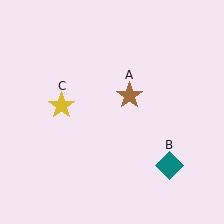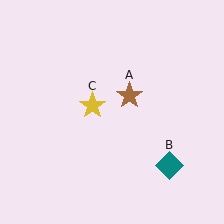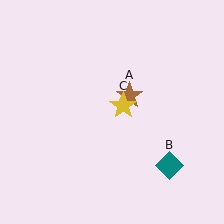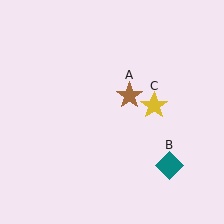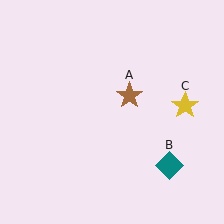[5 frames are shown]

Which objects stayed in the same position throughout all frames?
Brown star (object A) and teal diamond (object B) remained stationary.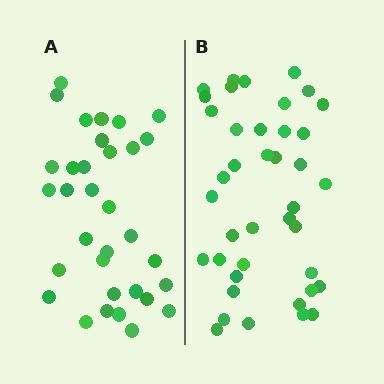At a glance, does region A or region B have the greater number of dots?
Region B (the right region) has more dots.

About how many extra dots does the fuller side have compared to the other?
Region B has roughly 8 or so more dots than region A.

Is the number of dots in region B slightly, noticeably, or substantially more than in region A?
Region B has only slightly more — the two regions are fairly close. The ratio is roughly 1.2 to 1.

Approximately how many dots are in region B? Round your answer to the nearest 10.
About 40 dots.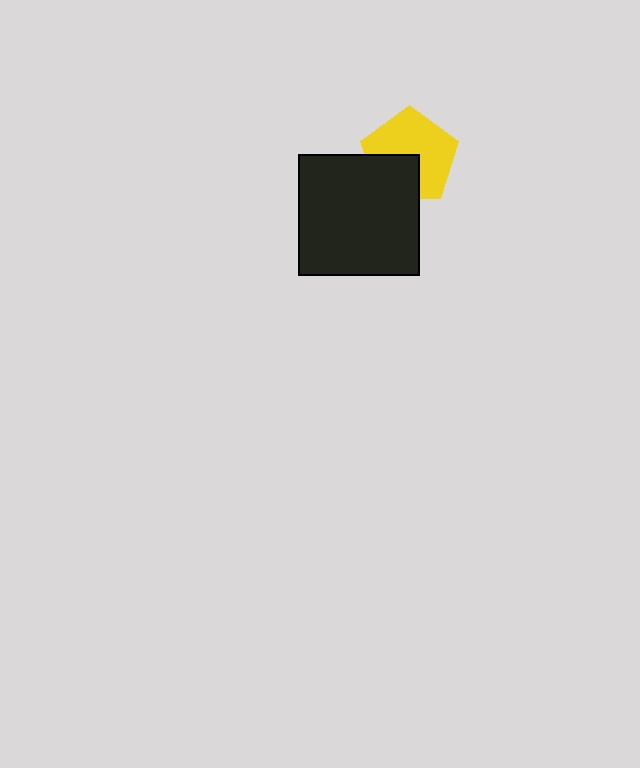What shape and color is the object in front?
The object in front is a black square.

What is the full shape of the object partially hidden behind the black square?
The partially hidden object is a yellow pentagon.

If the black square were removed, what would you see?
You would see the complete yellow pentagon.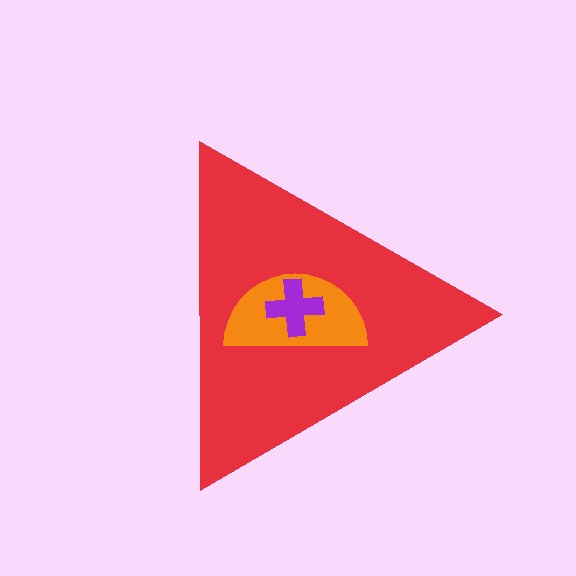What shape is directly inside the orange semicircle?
The purple cross.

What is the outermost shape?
The red triangle.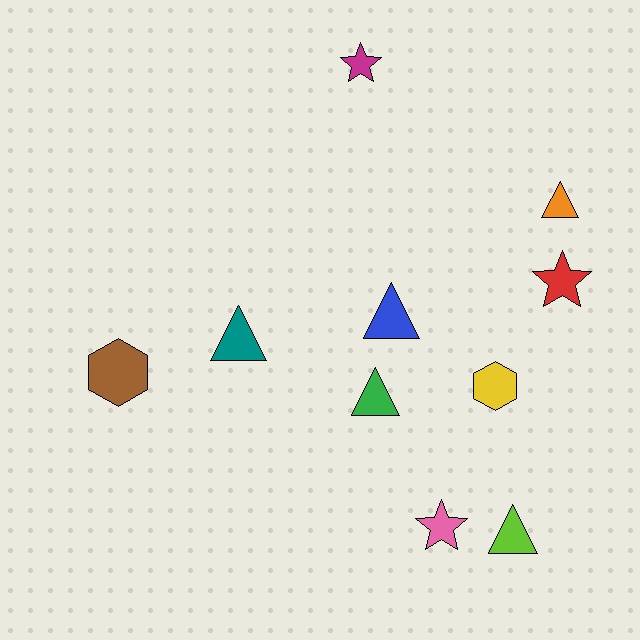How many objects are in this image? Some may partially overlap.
There are 10 objects.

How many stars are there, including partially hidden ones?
There are 3 stars.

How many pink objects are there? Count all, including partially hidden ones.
There is 1 pink object.